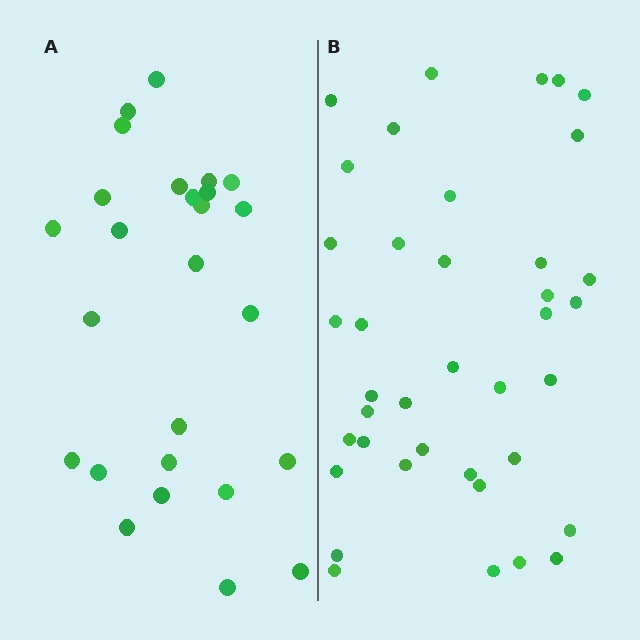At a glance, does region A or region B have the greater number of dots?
Region B (the right region) has more dots.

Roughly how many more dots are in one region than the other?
Region B has approximately 15 more dots than region A.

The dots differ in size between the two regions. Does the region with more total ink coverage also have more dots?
No. Region A has more total ink coverage because its dots are larger, but region B actually contains more individual dots. Total area can be misleading — the number of items is what matters here.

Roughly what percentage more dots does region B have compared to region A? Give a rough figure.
About 50% more.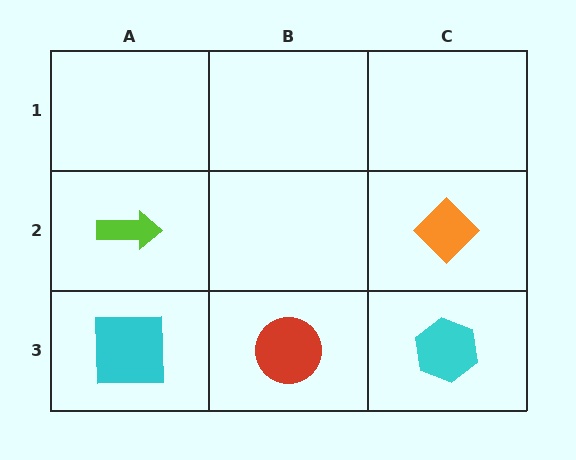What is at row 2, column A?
A lime arrow.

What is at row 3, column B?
A red circle.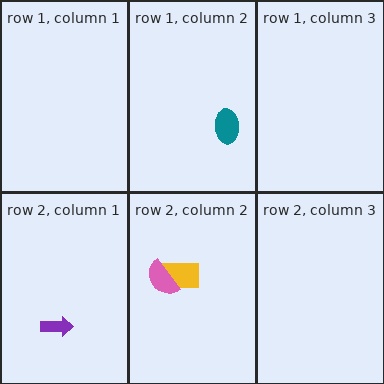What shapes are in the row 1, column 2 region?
The teal ellipse.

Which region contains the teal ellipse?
The row 1, column 2 region.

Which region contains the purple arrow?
The row 2, column 1 region.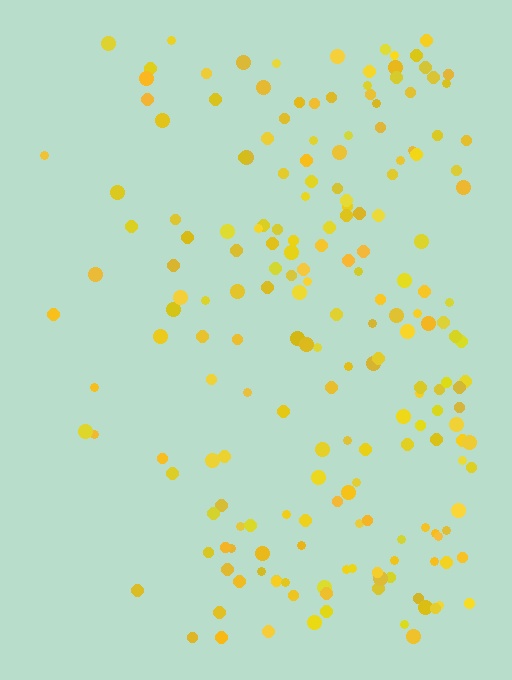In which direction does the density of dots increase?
From left to right, with the right side densest.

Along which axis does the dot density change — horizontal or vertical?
Horizontal.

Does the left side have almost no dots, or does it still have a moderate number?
Still a moderate number, just noticeably fewer than the right.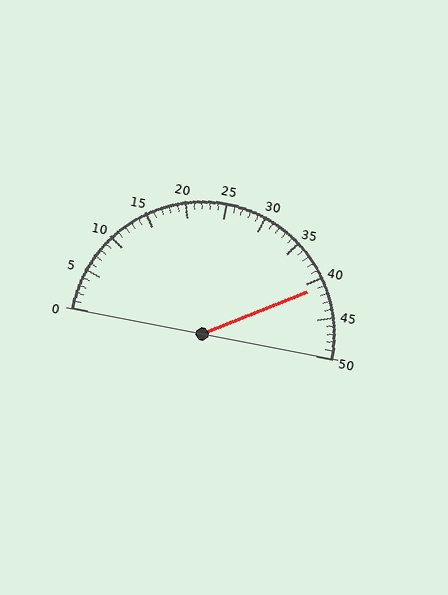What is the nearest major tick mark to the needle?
The nearest major tick mark is 40.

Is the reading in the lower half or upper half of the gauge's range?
The reading is in the upper half of the range (0 to 50).